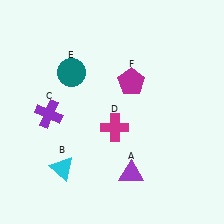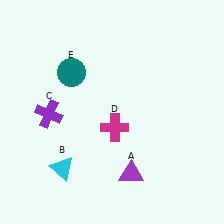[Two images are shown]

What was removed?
The magenta pentagon (F) was removed in Image 2.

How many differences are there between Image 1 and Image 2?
There is 1 difference between the two images.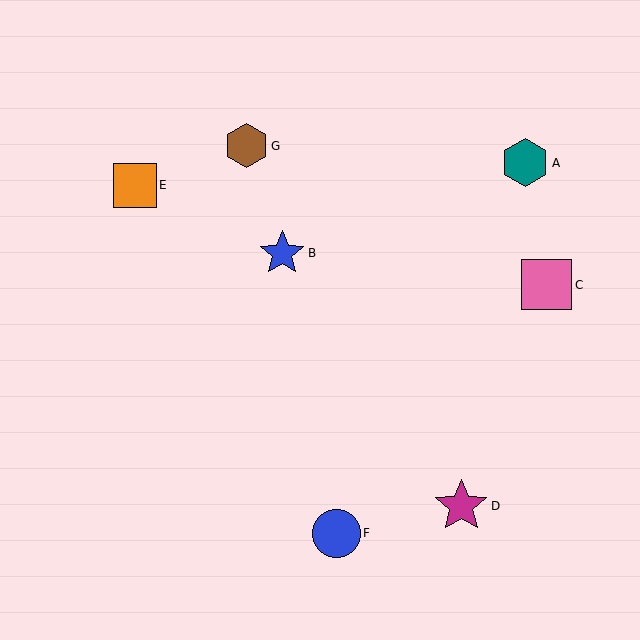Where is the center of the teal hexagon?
The center of the teal hexagon is at (525, 163).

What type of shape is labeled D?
Shape D is a magenta star.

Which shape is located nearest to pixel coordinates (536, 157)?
The teal hexagon (labeled A) at (525, 163) is nearest to that location.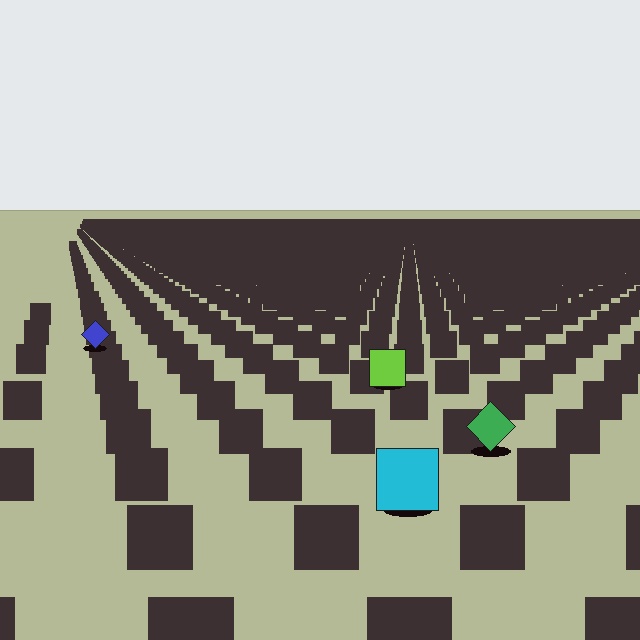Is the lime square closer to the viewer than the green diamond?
No. The green diamond is closer — you can tell from the texture gradient: the ground texture is coarser near it.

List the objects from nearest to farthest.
From nearest to farthest: the cyan square, the green diamond, the lime square, the blue diamond.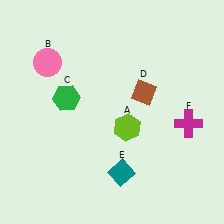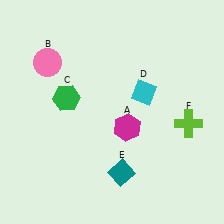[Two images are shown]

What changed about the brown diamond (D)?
In Image 1, D is brown. In Image 2, it changed to cyan.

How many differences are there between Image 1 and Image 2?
There are 3 differences between the two images.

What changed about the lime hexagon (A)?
In Image 1, A is lime. In Image 2, it changed to magenta.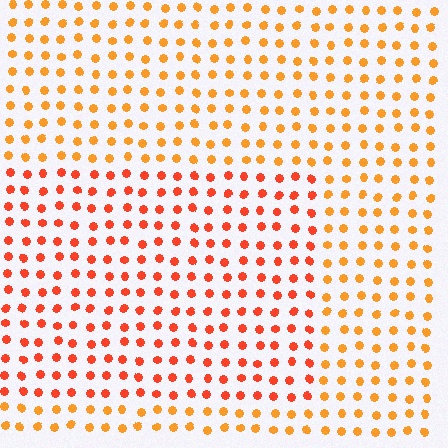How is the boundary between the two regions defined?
The boundary is defined purely by a slight shift in hue (about 26 degrees). Spacing, size, and orientation are identical on both sides.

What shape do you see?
I see a rectangle.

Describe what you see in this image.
The image is filled with small orange elements in a uniform arrangement. A rectangle-shaped region is visible where the elements are tinted to a slightly different hue, forming a subtle color boundary.